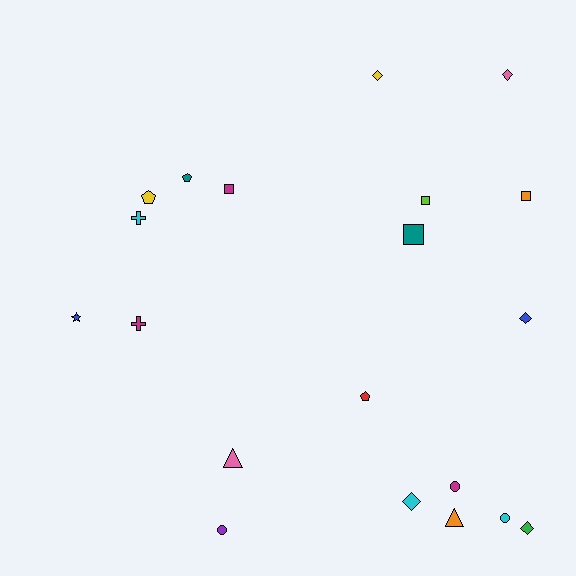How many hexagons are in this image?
There are no hexagons.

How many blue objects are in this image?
There are 2 blue objects.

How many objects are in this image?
There are 20 objects.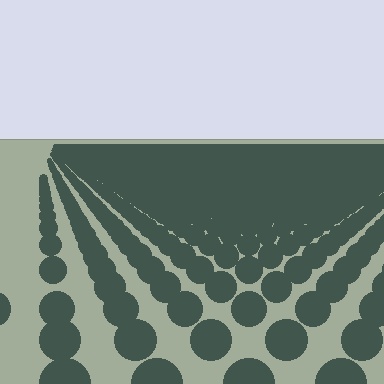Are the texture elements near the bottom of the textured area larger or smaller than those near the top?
Larger. Near the bottom, elements are closer to the viewer and appear at a bigger on-screen size.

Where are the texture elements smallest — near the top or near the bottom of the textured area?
Near the top.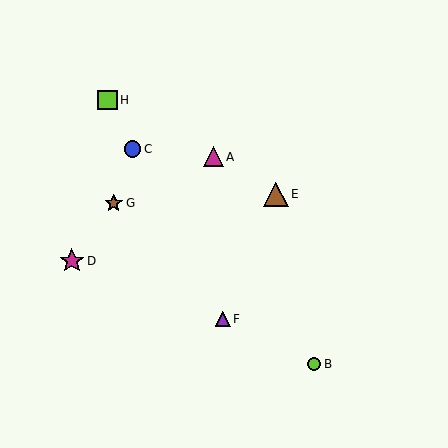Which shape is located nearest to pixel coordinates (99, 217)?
The brown star (labeled G) at (114, 203) is nearest to that location.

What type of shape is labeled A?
Shape A is a magenta triangle.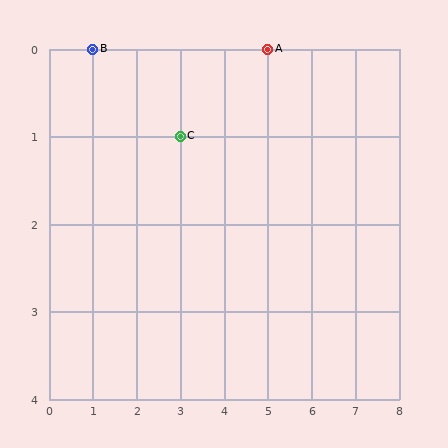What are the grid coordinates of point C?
Point C is at grid coordinates (3, 1).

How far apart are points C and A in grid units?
Points C and A are 2 columns and 1 row apart (about 2.2 grid units diagonally).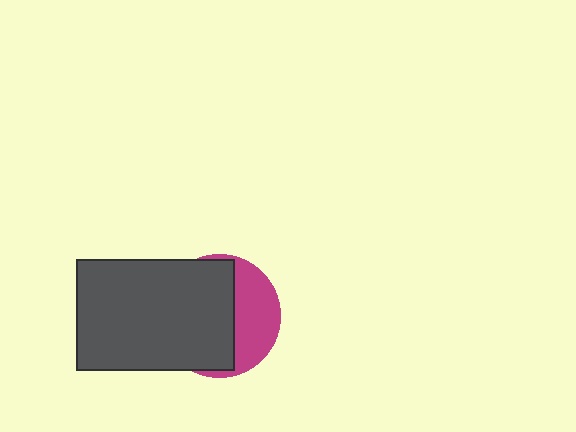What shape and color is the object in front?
The object in front is a dark gray rectangle.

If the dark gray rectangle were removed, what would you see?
You would see the complete magenta circle.